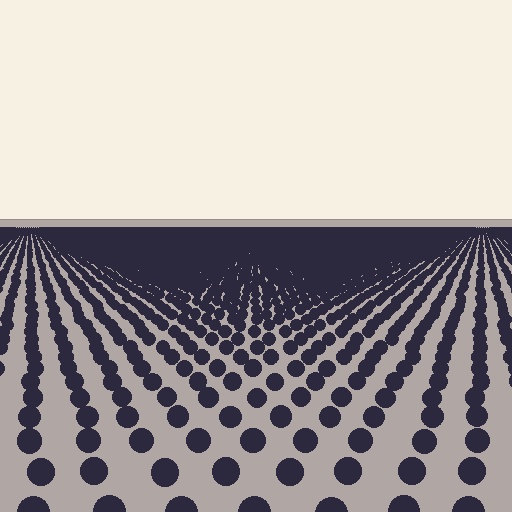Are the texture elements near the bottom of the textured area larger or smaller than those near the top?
Larger. Near the bottom, elements are closer to the viewer and appear at a bigger on-screen size.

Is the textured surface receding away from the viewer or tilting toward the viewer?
The surface is receding away from the viewer. Texture elements get smaller and denser toward the top.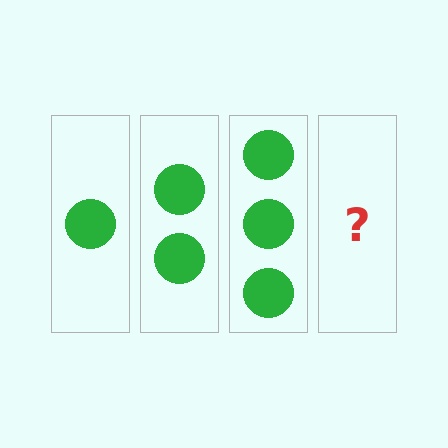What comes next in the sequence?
The next element should be 4 circles.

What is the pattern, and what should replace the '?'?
The pattern is that each step adds one more circle. The '?' should be 4 circles.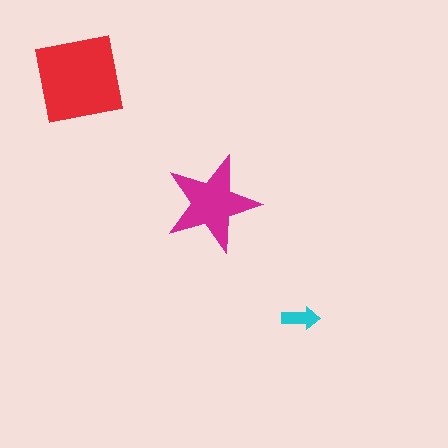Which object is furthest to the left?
The red square is leftmost.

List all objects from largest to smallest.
The red square, the magenta star, the cyan arrow.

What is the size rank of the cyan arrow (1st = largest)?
3rd.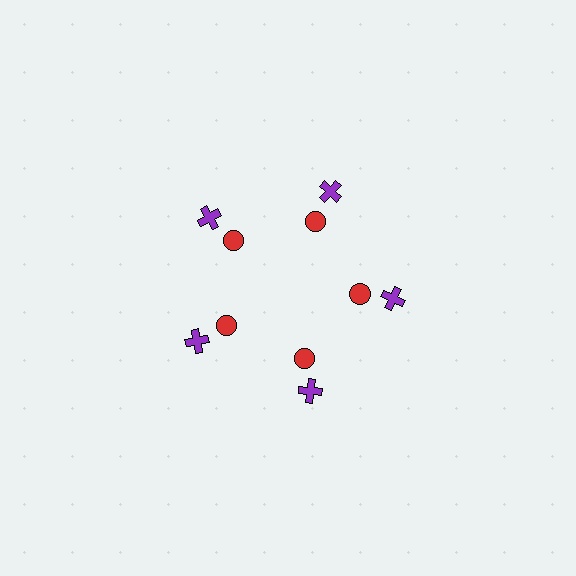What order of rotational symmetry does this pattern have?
This pattern has 5-fold rotational symmetry.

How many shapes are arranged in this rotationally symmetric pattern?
There are 10 shapes, arranged in 5 groups of 2.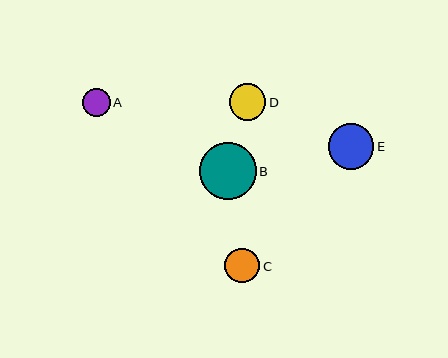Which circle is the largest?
Circle B is the largest with a size of approximately 57 pixels.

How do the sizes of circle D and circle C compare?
Circle D and circle C are approximately the same size.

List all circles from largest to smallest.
From largest to smallest: B, E, D, C, A.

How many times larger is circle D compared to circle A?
Circle D is approximately 1.3 times the size of circle A.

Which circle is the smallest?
Circle A is the smallest with a size of approximately 28 pixels.